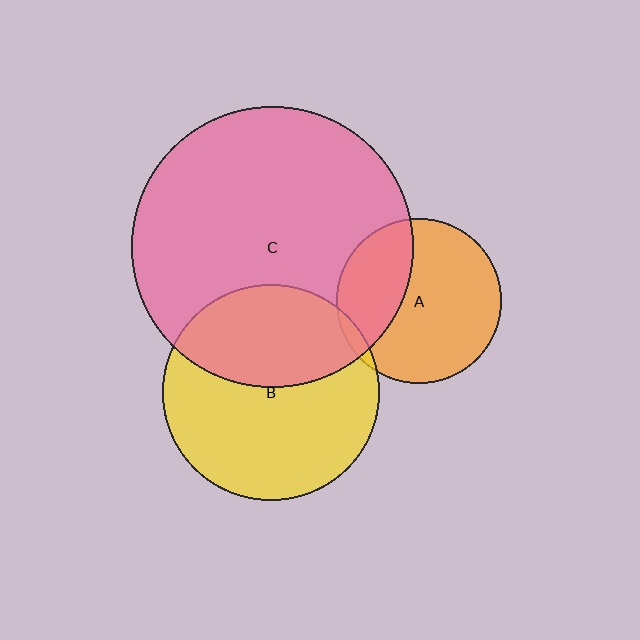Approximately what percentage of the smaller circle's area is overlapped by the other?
Approximately 40%.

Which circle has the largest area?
Circle C (pink).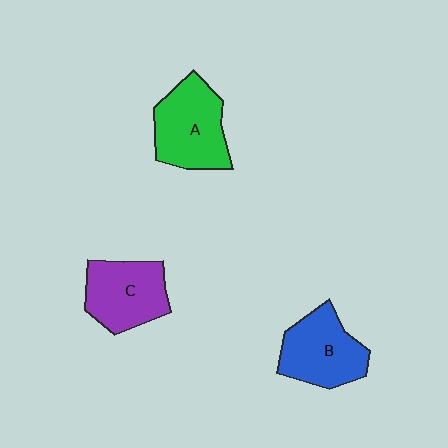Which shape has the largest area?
Shape A (green).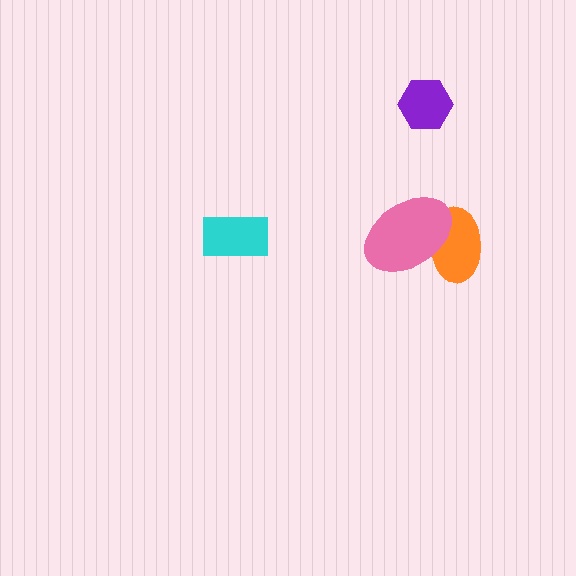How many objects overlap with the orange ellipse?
1 object overlaps with the orange ellipse.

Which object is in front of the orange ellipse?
The pink ellipse is in front of the orange ellipse.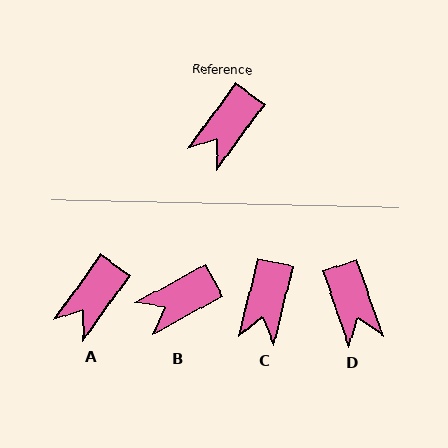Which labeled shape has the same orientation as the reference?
A.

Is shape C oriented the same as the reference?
No, it is off by about 23 degrees.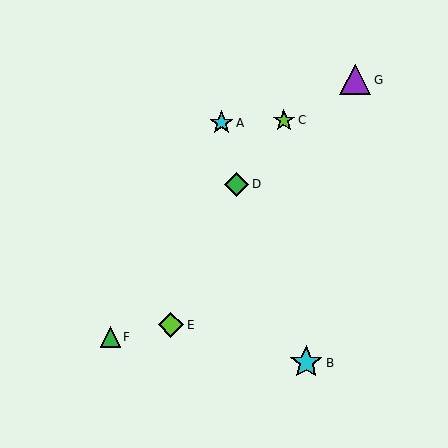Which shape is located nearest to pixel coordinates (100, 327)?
The green triangle (labeled F) at (110, 337) is nearest to that location.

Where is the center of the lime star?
The center of the lime star is at (284, 120).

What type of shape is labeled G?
Shape G is a purple triangle.